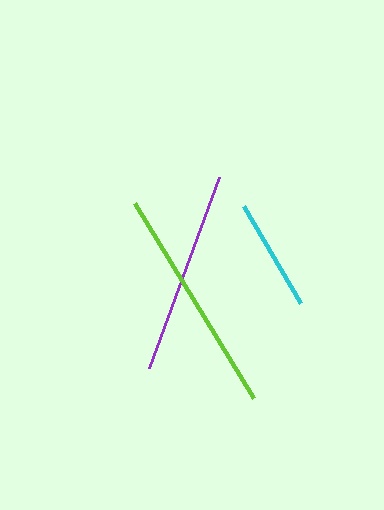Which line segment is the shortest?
The cyan line is the shortest at approximately 113 pixels.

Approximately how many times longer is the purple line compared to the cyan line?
The purple line is approximately 1.8 times the length of the cyan line.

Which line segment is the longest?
The lime line is the longest at approximately 229 pixels.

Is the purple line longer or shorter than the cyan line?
The purple line is longer than the cyan line.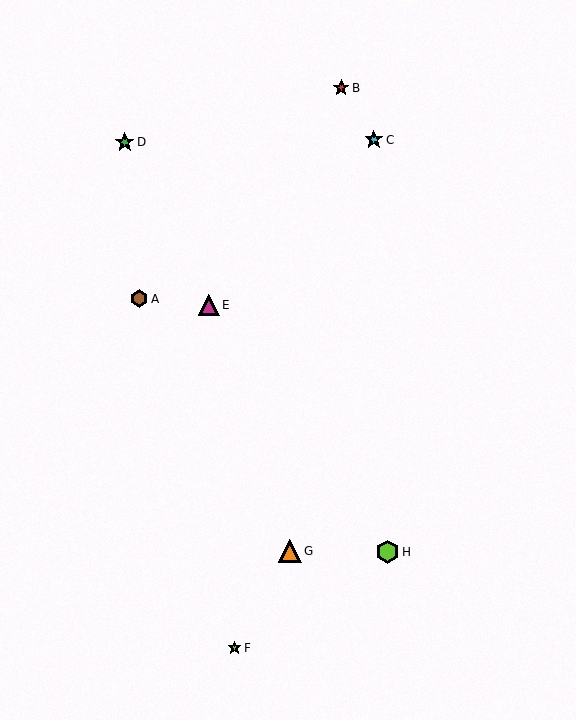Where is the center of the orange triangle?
The center of the orange triangle is at (290, 551).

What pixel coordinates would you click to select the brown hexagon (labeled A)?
Click at (139, 299) to select the brown hexagon A.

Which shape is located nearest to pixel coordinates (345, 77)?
The red star (labeled B) at (341, 88) is nearest to that location.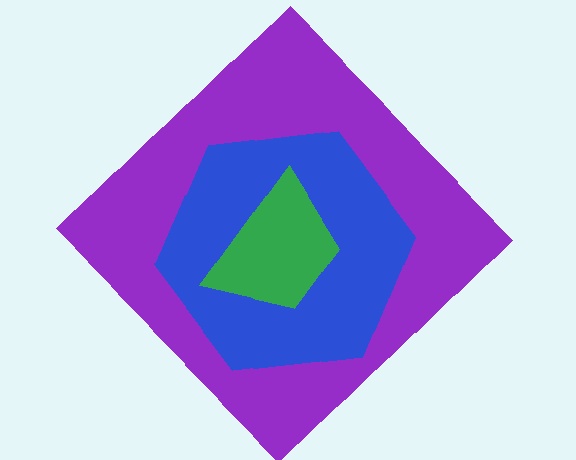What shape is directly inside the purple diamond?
The blue hexagon.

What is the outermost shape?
The purple diamond.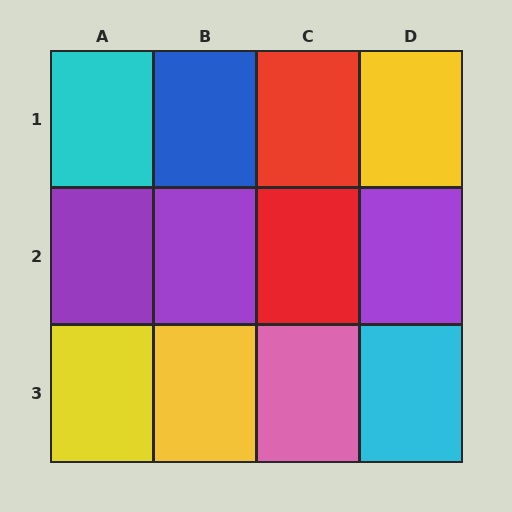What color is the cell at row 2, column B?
Purple.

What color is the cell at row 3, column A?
Yellow.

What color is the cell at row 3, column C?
Pink.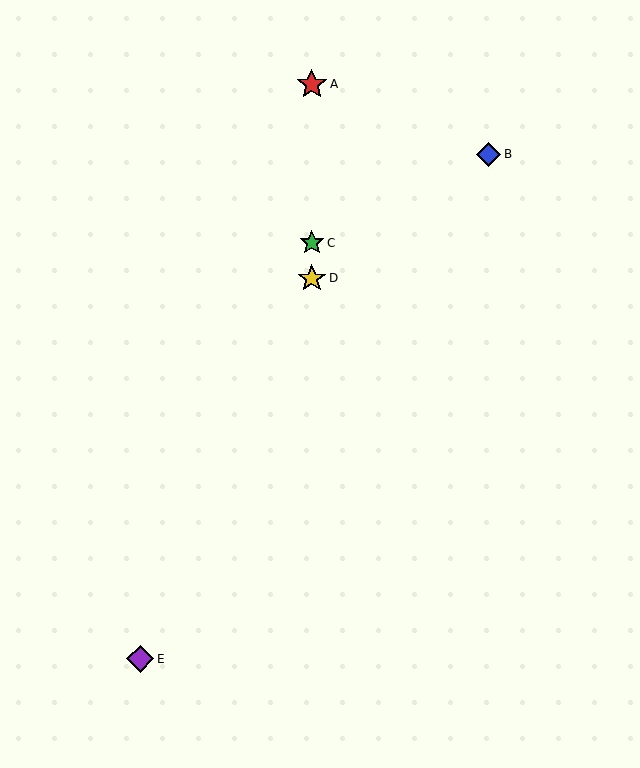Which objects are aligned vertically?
Objects A, C, D are aligned vertically.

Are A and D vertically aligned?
Yes, both are at x≈312.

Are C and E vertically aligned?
No, C is at x≈312 and E is at x≈140.